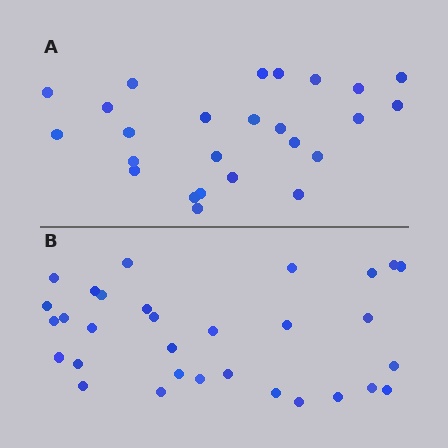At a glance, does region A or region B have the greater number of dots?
Region B (the bottom region) has more dots.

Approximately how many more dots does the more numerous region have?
Region B has about 6 more dots than region A.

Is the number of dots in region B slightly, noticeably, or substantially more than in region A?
Region B has only slightly more — the two regions are fairly close. The ratio is roughly 1.2 to 1.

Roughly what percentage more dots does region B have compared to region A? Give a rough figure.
About 25% more.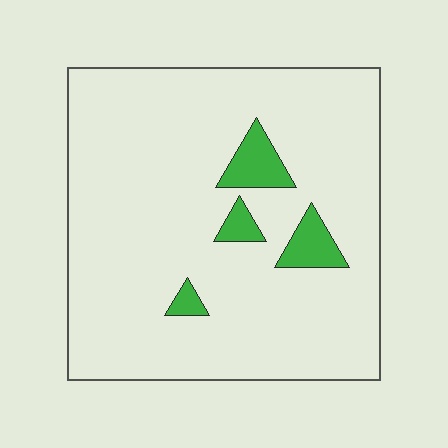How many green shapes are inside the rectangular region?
4.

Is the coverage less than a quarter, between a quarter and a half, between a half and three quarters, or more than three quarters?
Less than a quarter.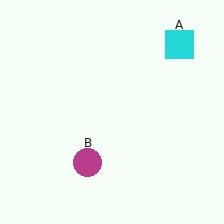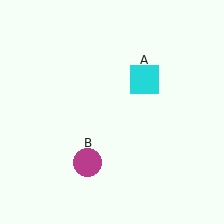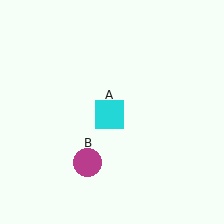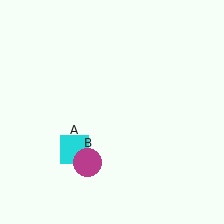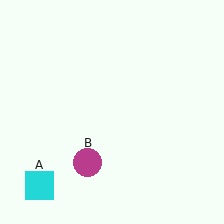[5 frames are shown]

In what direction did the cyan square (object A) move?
The cyan square (object A) moved down and to the left.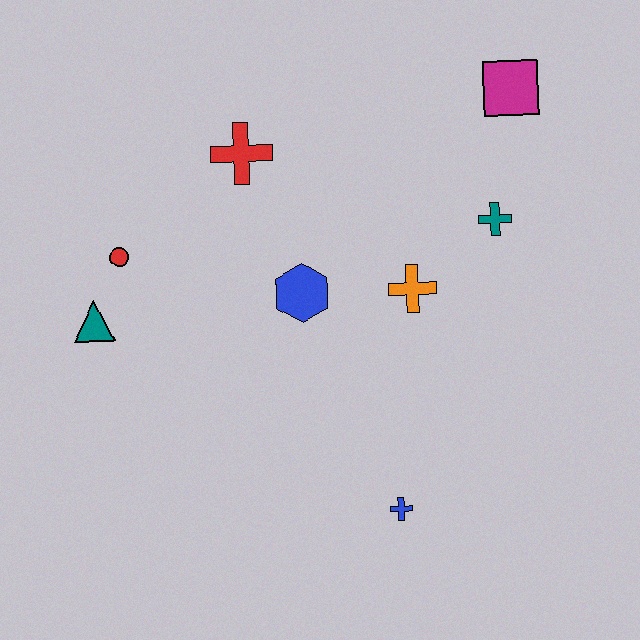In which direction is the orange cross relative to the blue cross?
The orange cross is above the blue cross.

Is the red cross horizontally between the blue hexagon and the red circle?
Yes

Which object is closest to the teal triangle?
The red circle is closest to the teal triangle.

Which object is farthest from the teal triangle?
The magenta square is farthest from the teal triangle.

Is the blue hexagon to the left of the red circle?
No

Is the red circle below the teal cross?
Yes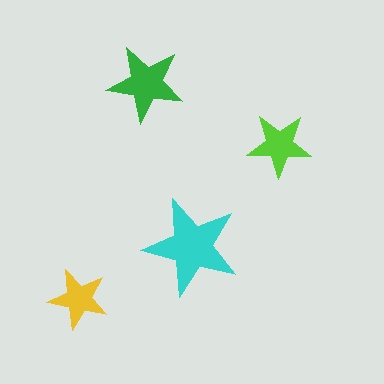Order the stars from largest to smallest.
the cyan one, the green one, the lime one, the yellow one.